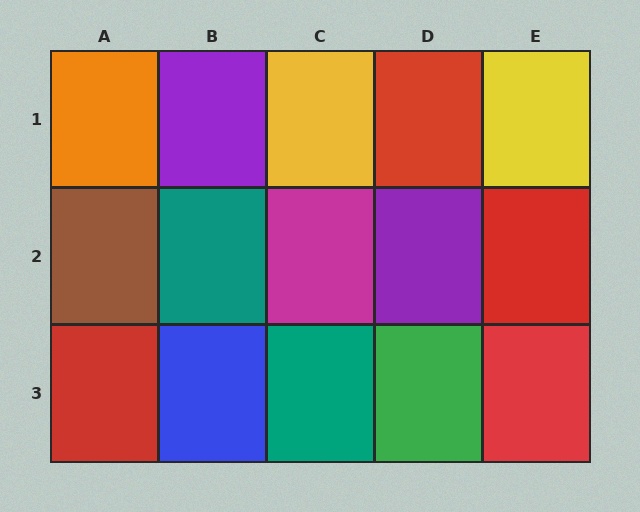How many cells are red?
4 cells are red.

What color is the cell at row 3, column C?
Teal.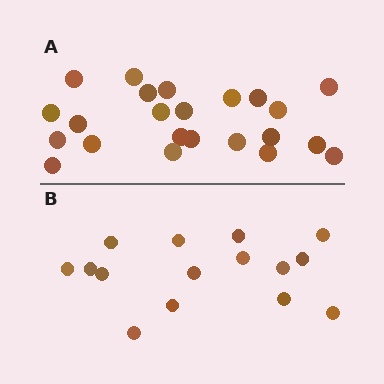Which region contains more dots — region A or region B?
Region A (the top region) has more dots.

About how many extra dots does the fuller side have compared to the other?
Region A has roughly 8 or so more dots than region B.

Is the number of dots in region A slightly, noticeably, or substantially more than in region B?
Region A has substantially more. The ratio is roughly 1.5 to 1.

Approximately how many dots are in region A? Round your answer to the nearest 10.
About 20 dots. (The exact count is 23, which rounds to 20.)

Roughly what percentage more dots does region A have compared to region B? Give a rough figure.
About 55% more.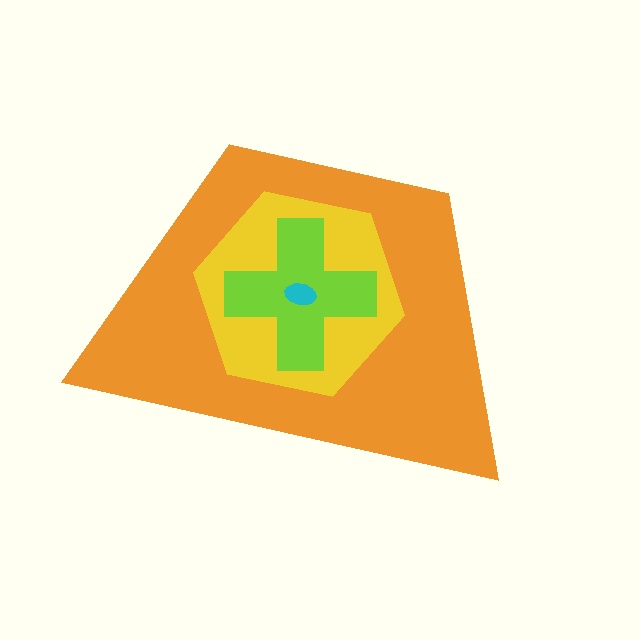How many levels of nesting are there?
4.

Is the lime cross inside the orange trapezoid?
Yes.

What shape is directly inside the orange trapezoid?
The yellow hexagon.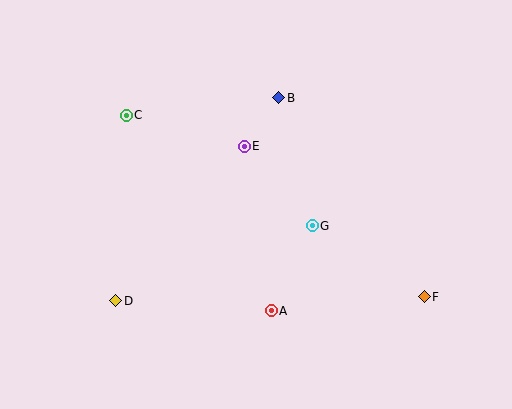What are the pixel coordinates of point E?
Point E is at (244, 146).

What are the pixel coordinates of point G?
Point G is at (312, 226).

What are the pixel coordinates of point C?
Point C is at (126, 115).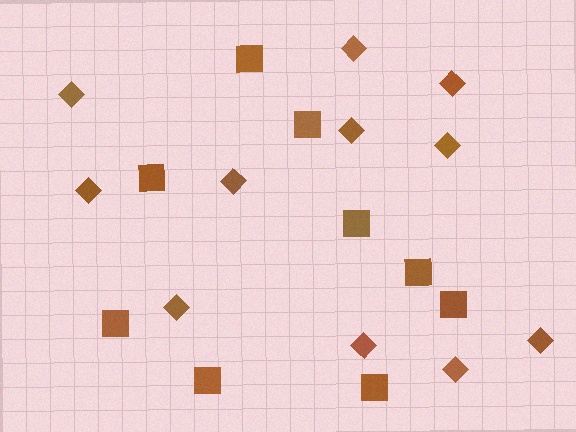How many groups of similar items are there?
There are 2 groups: one group of squares (9) and one group of diamonds (11).